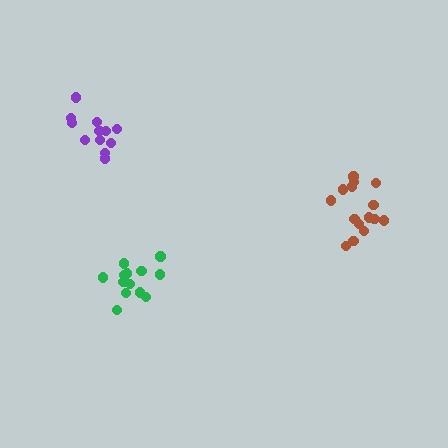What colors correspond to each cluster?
The clusters are colored: brown, green, purple.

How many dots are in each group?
Group 1: 15 dots, Group 2: 13 dots, Group 3: 12 dots (40 total).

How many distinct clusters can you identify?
There are 3 distinct clusters.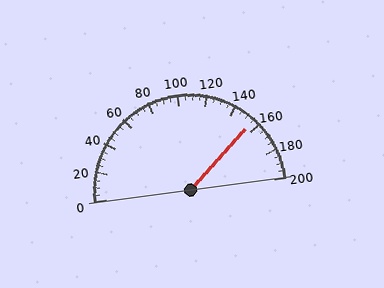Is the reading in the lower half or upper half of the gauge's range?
The reading is in the upper half of the range (0 to 200).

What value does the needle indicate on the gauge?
The needle indicates approximately 155.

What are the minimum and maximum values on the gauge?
The gauge ranges from 0 to 200.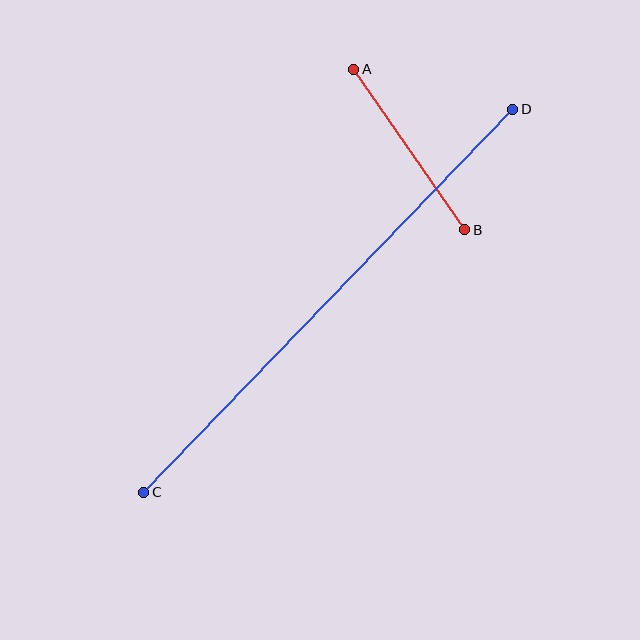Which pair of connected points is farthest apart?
Points C and D are farthest apart.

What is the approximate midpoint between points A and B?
The midpoint is at approximately (409, 149) pixels.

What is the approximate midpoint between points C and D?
The midpoint is at approximately (328, 301) pixels.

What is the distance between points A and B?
The distance is approximately 195 pixels.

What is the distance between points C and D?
The distance is approximately 532 pixels.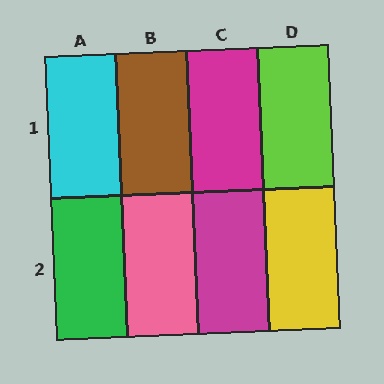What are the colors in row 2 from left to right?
Green, pink, magenta, yellow.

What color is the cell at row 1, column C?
Magenta.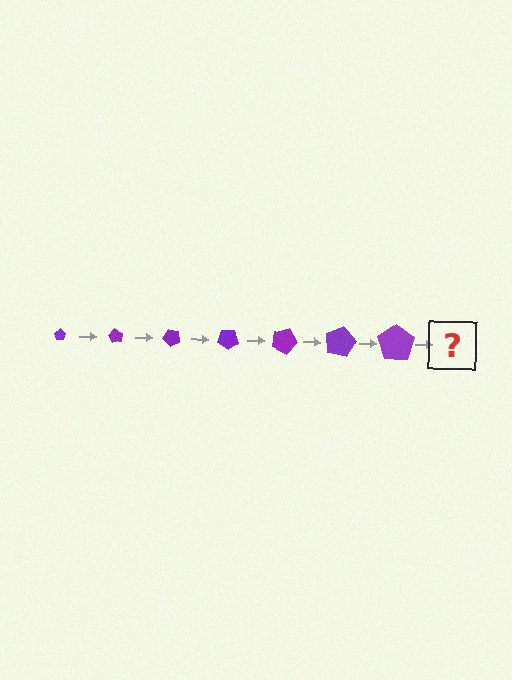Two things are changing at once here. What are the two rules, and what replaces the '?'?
The two rules are that the pentagon grows larger each step and it rotates 60 degrees each step. The '?' should be a pentagon, larger than the previous one and rotated 420 degrees from the start.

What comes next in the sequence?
The next element should be a pentagon, larger than the previous one and rotated 420 degrees from the start.